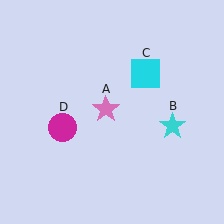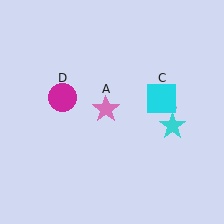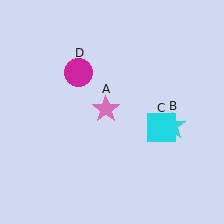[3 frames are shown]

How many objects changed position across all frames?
2 objects changed position: cyan square (object C), magenta circle (object D).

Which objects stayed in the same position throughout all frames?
Pink star (object A) and cyan star (object B) remained stationary.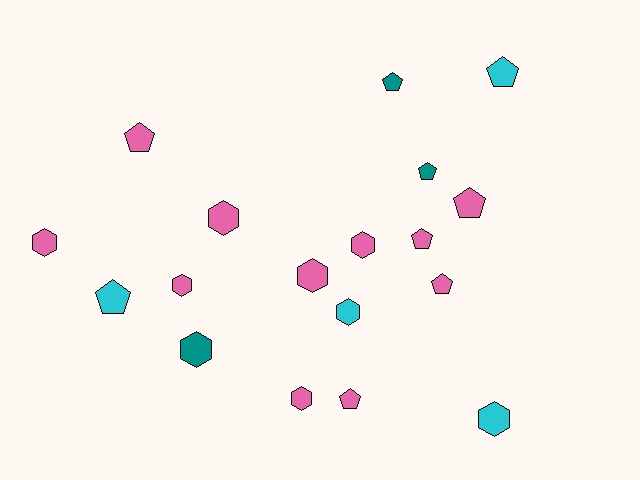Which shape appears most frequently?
Hexagon, with 9 objects.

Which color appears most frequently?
Pink, with 11 objects.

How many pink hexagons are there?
There are 6 pink hexagons.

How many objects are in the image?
There are 18 objects.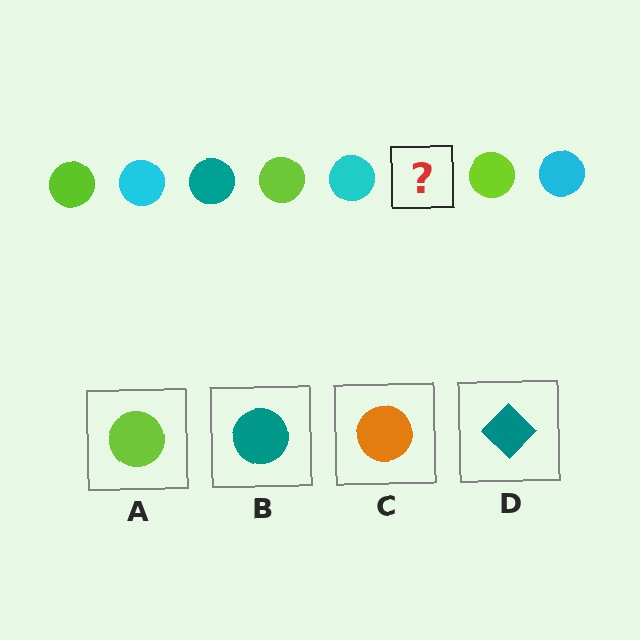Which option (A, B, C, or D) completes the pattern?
B.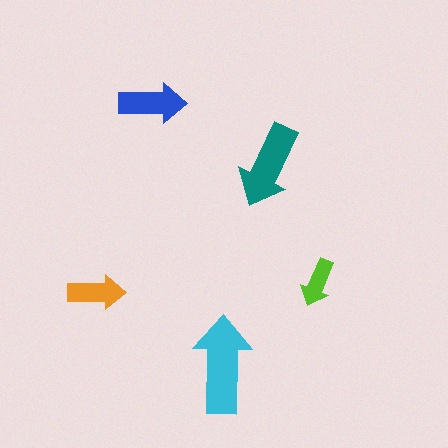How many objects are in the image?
There are 5 objects in the image.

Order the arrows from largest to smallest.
the cyan one, the teal one, the blue one, the orange one, the lime one.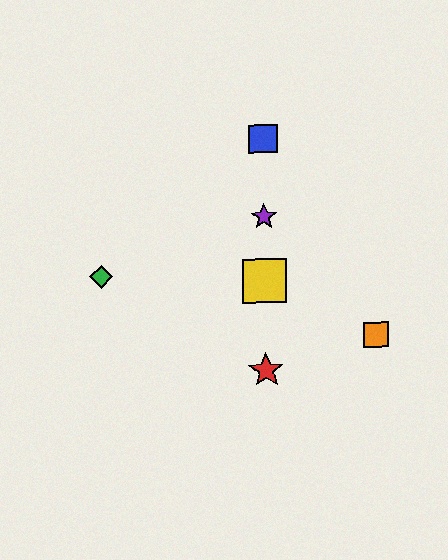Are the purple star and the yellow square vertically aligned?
Yes, both are at x≈264.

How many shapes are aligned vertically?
4 shapes (the red star, the blue square, the yellow square, the purple star) are aligned vertically.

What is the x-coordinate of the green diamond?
The green diamond is at x≈101.